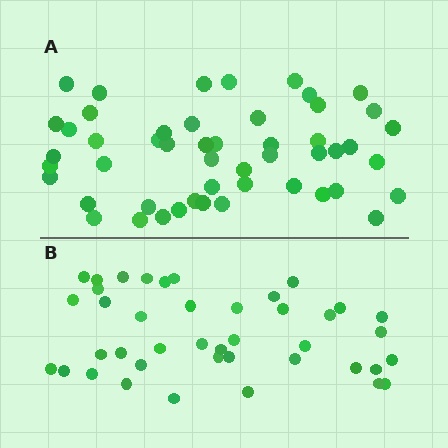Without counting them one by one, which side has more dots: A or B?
Region A (the top region) has more dots.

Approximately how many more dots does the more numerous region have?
Region A has roughly 8 or so more dots than region B.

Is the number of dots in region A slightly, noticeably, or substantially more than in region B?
Region A has only slightly more — the two regions are fairly close. The ratio is roughly 1.2 to 1.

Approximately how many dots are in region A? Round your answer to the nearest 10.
About 50 dots.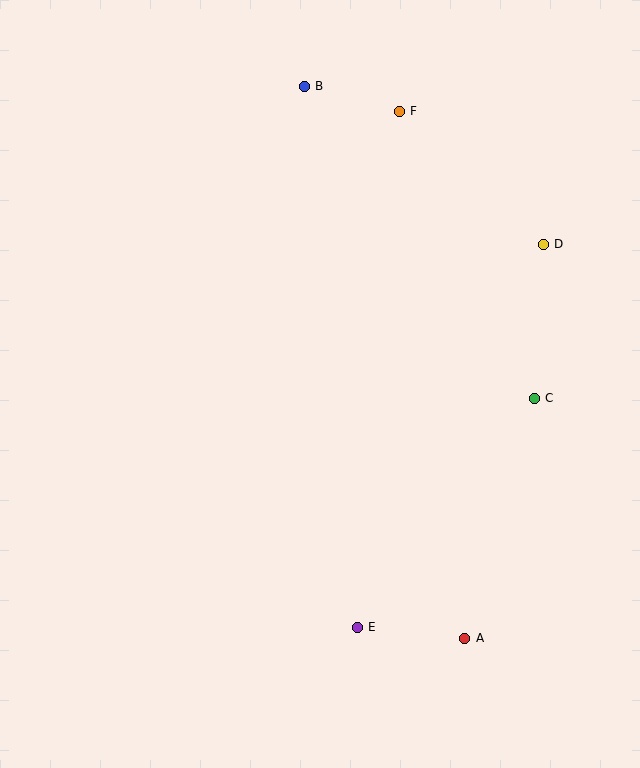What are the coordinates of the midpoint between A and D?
The midpoint between A and D is at (504, 441).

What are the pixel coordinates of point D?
Point D is at (543, 244).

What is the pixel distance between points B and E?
The distance between B and E is 544 pixels.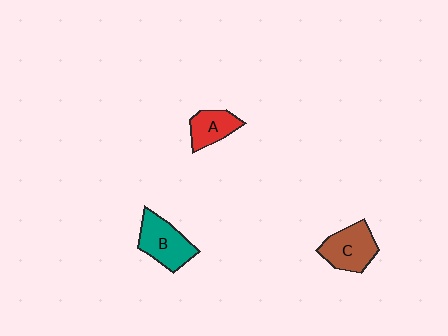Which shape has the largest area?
Shape B (teal).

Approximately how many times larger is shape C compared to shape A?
Approximately 1.4 times.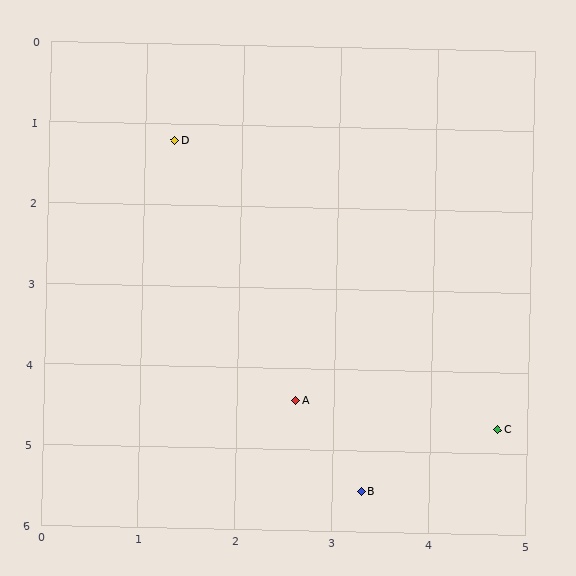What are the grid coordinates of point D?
Point D is at approximately (1.3, 1.2).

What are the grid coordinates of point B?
Point B is at approximately (3.3, 5.5).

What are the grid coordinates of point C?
Point C is at approximately (4.7, 4.7).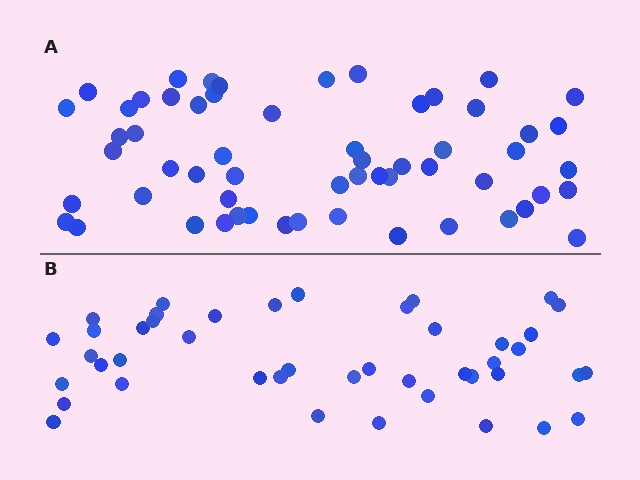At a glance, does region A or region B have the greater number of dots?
Region A (the top region) has more dots.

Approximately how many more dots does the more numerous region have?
Region A has approximately 15 more dots than region B.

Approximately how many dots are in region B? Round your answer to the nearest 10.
About 40 dots. (The exact count is 44, which rounds to 40.)